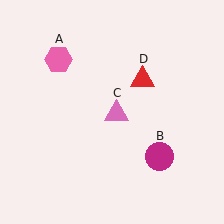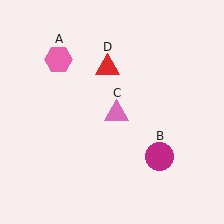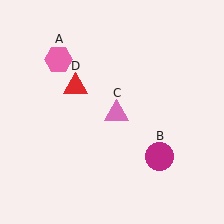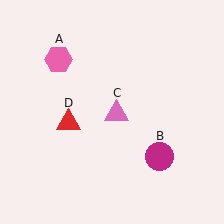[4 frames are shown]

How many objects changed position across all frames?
1 object changed position: red triangle (object D).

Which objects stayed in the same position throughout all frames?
Pink hexagon (object A) and magenta circle (object B) and pink triangle (object C) remained stationary.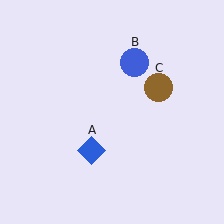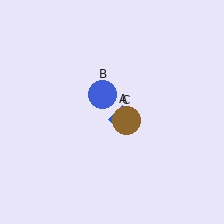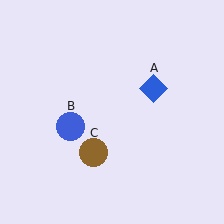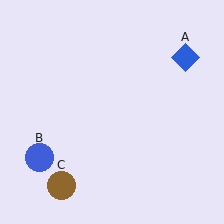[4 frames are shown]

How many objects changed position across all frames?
3 objects changed position: blue diamond (object A), blue circle (object B), brown circle (object C).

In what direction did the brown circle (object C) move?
The brown circle (object C) moved down and to the left.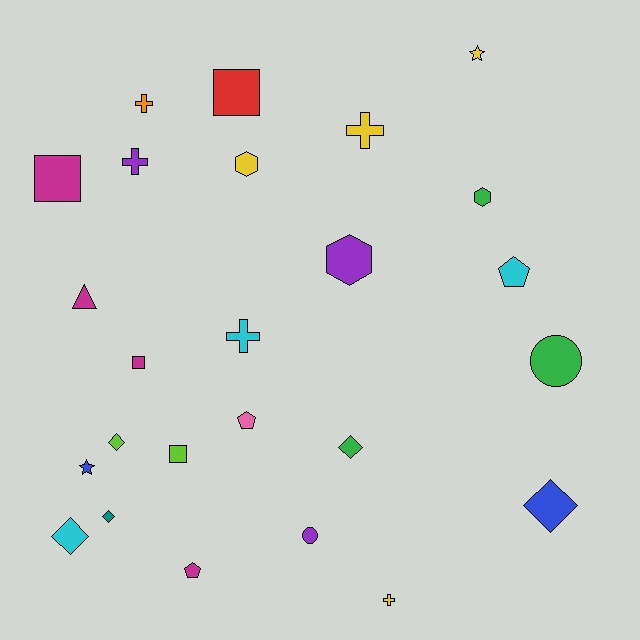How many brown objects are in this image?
There are no brown objects.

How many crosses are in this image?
There are 5 crosses.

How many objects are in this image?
There are 25 objects.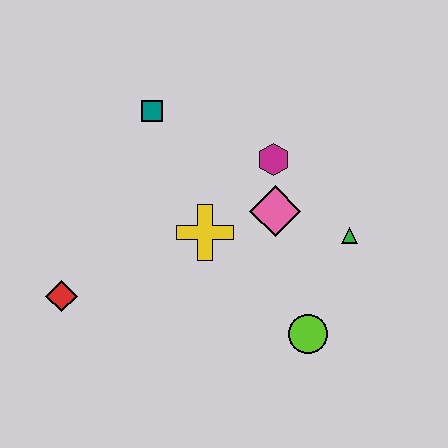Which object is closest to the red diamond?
The yellow cross is closest to the red diamond.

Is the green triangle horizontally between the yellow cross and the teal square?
No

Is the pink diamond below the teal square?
Yes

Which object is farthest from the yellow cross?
The red diamond is farthest from the yellow cross.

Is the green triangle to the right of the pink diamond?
Yes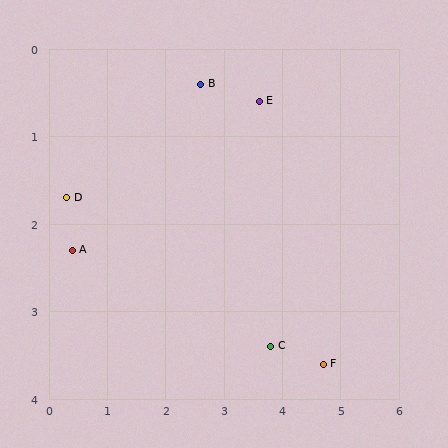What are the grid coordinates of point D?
Point D is at approximately (0.3, 1.7).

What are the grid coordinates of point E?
Point E is at approximately (3.6, 0.6).